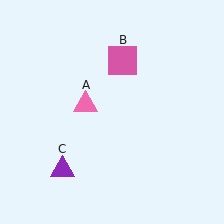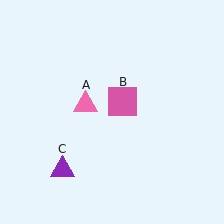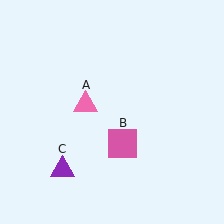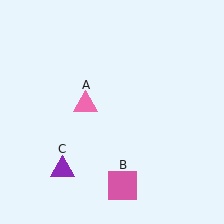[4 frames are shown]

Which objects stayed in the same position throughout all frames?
Pink triangle (object A) and purple triangle (object C) remained stationary.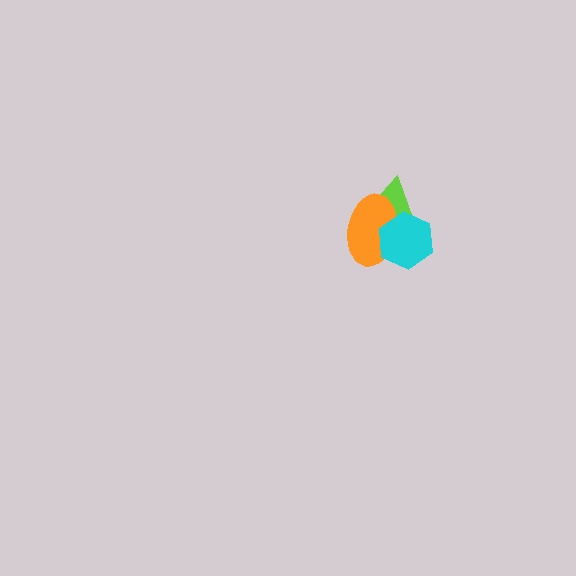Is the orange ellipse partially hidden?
Yes, it is partially covered by another shape.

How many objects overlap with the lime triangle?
2 objects overlap with the lime triangle.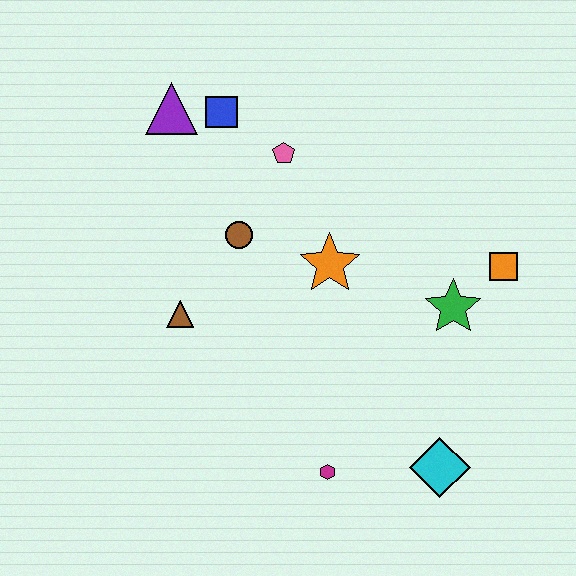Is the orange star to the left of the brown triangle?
No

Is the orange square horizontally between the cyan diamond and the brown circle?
No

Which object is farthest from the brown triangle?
The orange square is farthest from the brown triangle.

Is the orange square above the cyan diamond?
Yes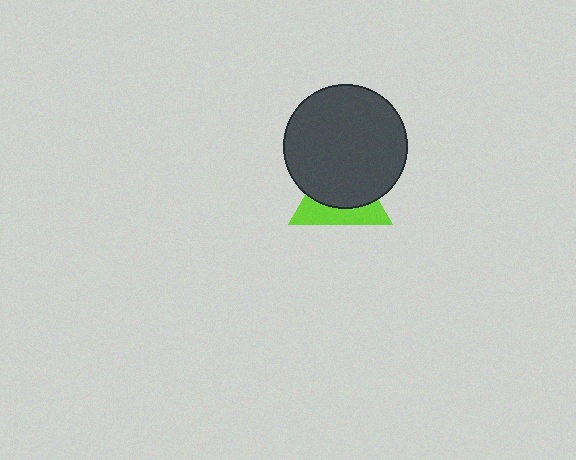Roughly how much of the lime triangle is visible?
A small part of it is visible (roughly 40%).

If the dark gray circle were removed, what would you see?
You would see the complete lime triangle.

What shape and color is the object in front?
The object in front is a dark gray circle.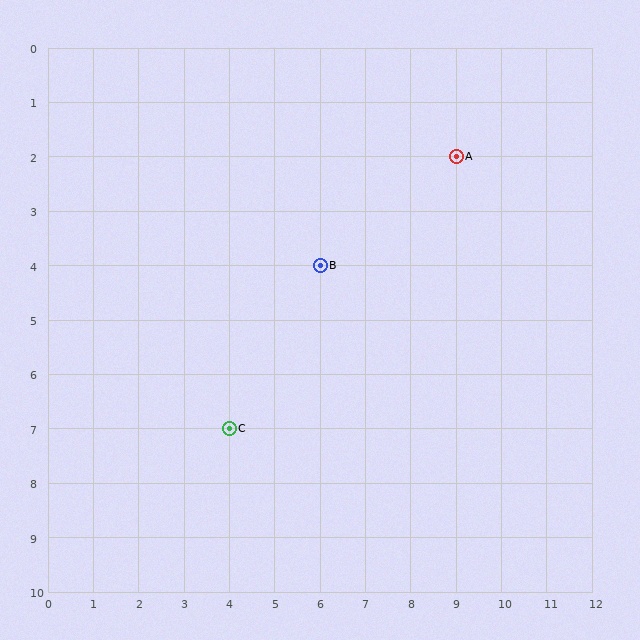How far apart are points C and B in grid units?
Points C and B are 2 columns and 3 rows apart (about 3.6 grid units diagonally).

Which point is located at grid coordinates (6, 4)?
Point B is at (6, 4).